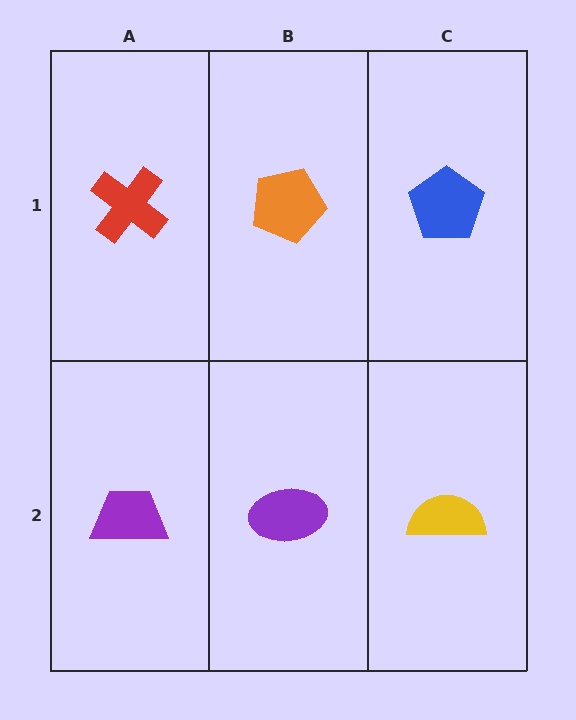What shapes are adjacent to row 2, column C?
A blue pentagon (row 1, column C), a purple ellipse (row 2, column B).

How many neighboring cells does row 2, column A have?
2.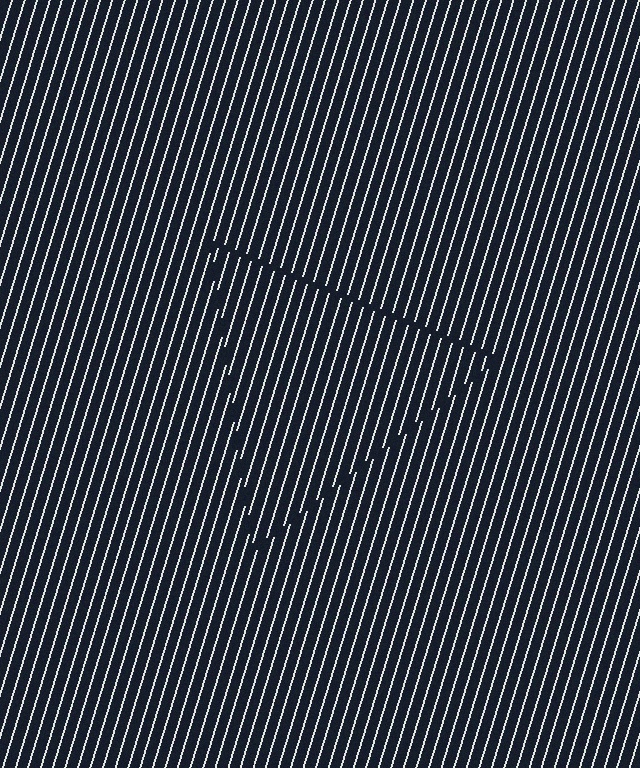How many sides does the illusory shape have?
3 sides — the line-ends trace a triangle.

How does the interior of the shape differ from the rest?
The interior of the shape contains the same grating, shifted by half a period — the contour is defined by the phase discontinuity where line-ends from the inner and outer gratings abut.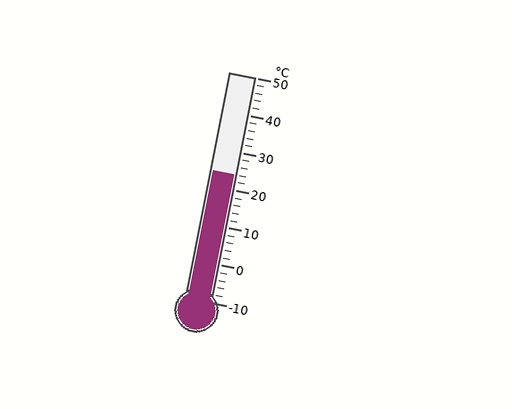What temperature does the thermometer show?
The thermometer shows approximately 24°C.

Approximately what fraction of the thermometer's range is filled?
The thermometer is filled to approximately 55% of its range.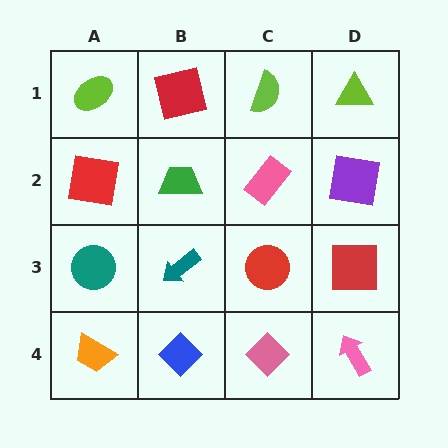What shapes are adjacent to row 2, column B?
A red square (row 1, column B), a teal arrow (row 3, column B), a red square (row 2, column A), a pink rectangle (row 2, column C).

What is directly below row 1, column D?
A purple square.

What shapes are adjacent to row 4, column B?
A teal arrow (row 3, column B), an orange trapezoid (row 4, column A), a pink diamond (row 4, column C).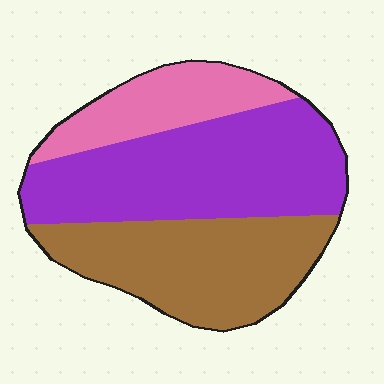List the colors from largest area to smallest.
From largest to smallest: purple, brown, pink.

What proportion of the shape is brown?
Brown takes up about three eighths (3/8) of the shape.